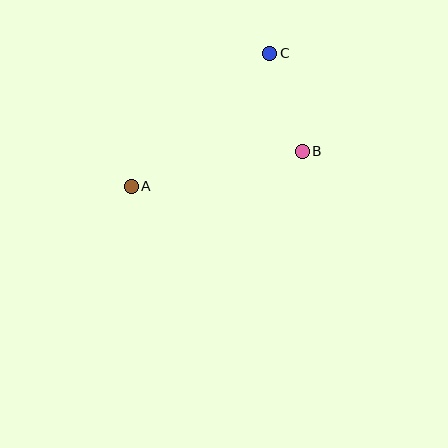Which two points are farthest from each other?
Points A and C are farthest from each other.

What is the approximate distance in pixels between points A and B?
The distance between A and B is approximately 174 pixels.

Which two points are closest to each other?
Points B and C are closest to each other.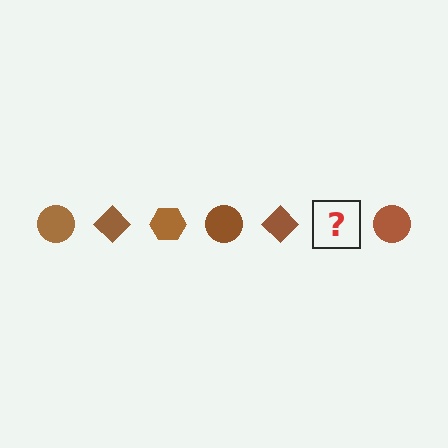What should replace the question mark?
The question mark should be replaced with a brown hexagon.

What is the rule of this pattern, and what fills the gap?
The rule is that the pattern cycles through circle, diamond, hexagon shapes in brown. The gap should be filled with a brown hexagon.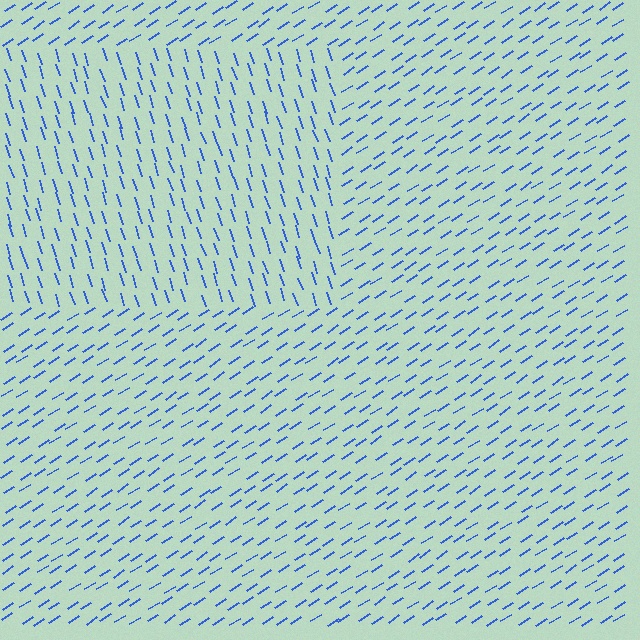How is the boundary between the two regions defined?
The boundary is defined purely by a change in line orientation (approximately 75 degrees difference). All lines are the same color and thickness.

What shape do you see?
I see a rectangle.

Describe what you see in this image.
The image is filled with small blue line segments. A rectangle region in the image has lines oriented differently from the surrounding lines, creating a visible texture boundary.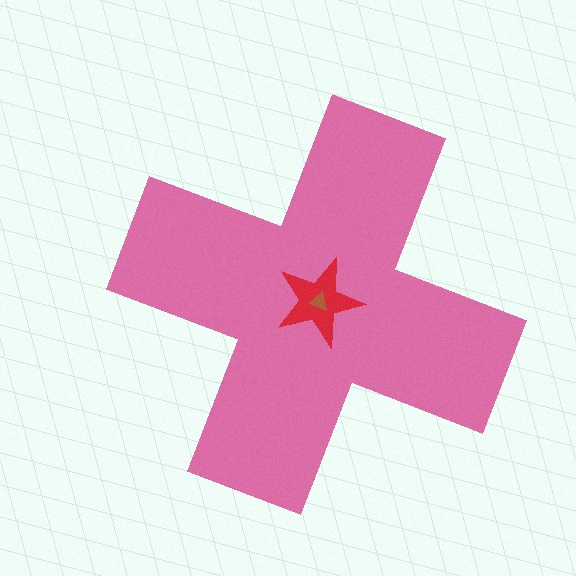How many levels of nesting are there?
3.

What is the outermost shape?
The pink cross.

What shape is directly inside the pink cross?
The red star.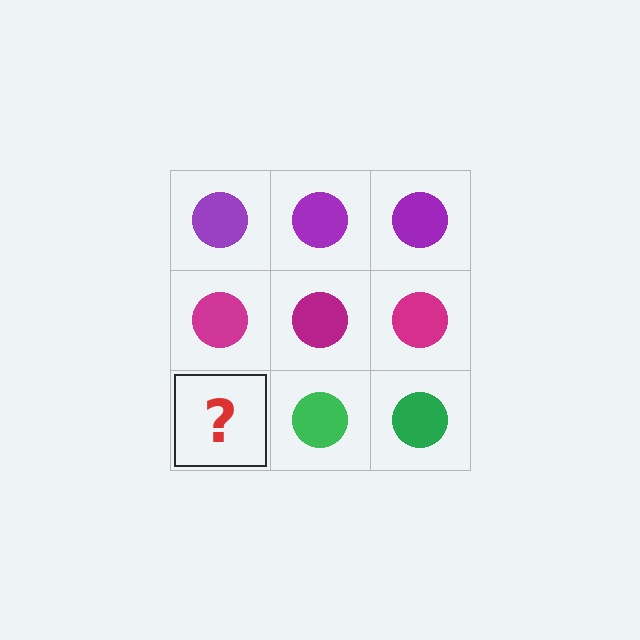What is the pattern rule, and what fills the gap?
The rule is that each row has a consistent color. The gap should be filled with a green circle.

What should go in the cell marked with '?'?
The missing cell should contain a green circle.